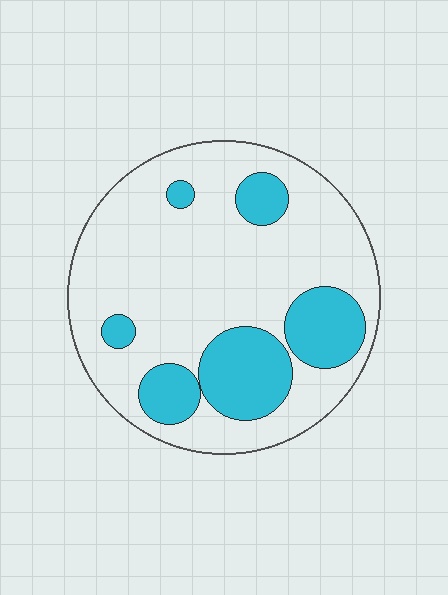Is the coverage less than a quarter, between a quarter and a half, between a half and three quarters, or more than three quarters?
Less than a quarter.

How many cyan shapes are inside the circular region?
6.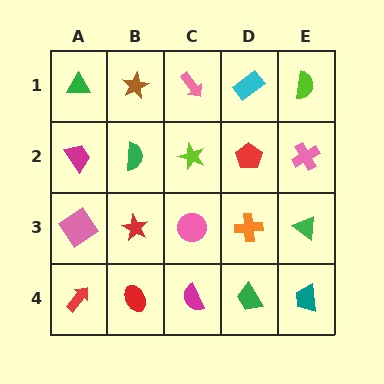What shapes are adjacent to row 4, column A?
A pink diamond (row 3, column A), a red ellipse (row 4, column B).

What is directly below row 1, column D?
A red pentagon.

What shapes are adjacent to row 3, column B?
A green semicircle (row 2, column B), a red ellipse (row 4, column B), a pink diamond (row 3, column A), a pink circle (row 3, column C).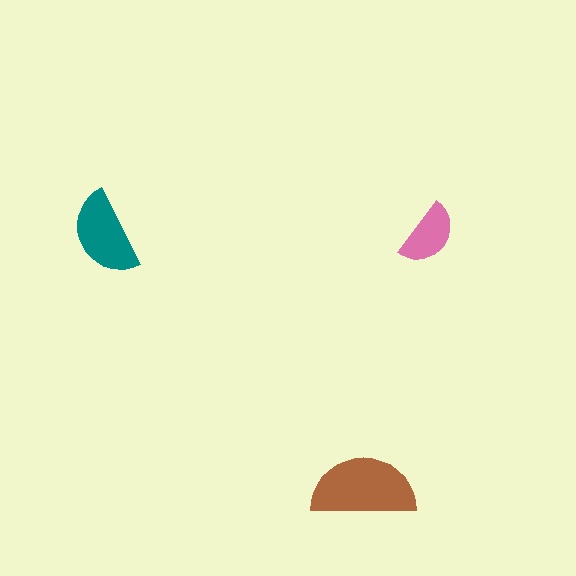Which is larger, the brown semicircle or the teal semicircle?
The brown one.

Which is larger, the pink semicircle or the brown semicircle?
The brown one.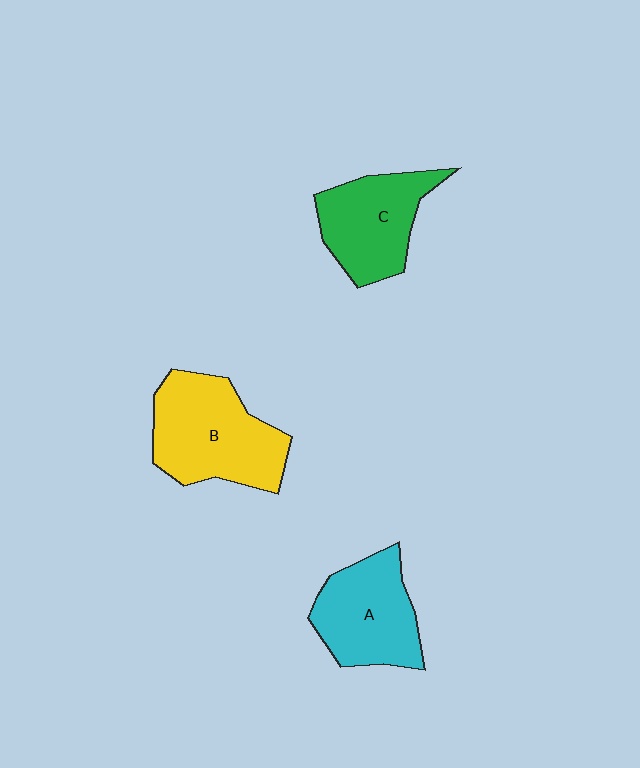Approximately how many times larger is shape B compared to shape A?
Approximately 1.2 times.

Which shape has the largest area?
Shape B (yellow).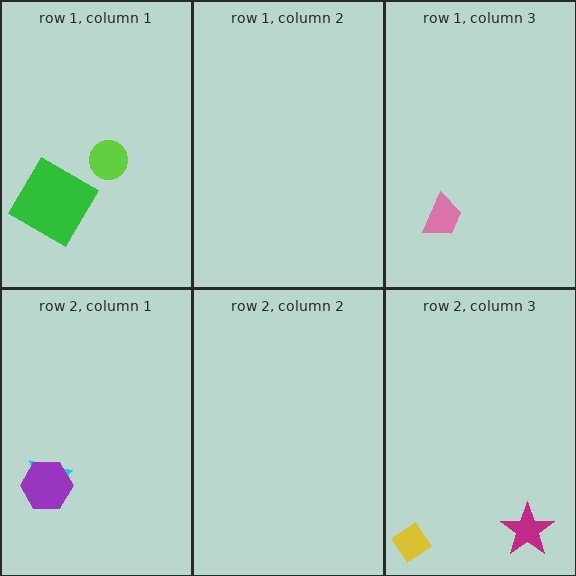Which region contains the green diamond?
The row 1, column 1 region.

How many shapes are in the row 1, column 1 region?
2.